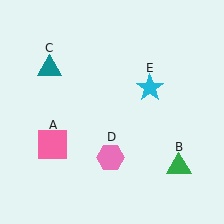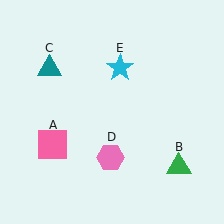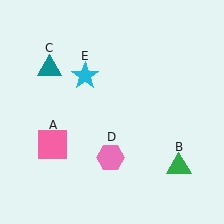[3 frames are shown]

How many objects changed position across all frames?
1 object changed position: cyan star (object E).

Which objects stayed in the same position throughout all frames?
Pink square (object A) and green triangle (object B) and teal triangle (object C) and pink hexagon (object D) remained stationary.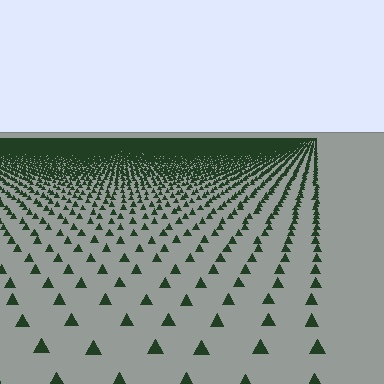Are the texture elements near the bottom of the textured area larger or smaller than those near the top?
Larger. Near the bottom, elements are closer to the viewer and appear at a bigger on-screen size.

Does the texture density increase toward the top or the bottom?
Density increases toward the top.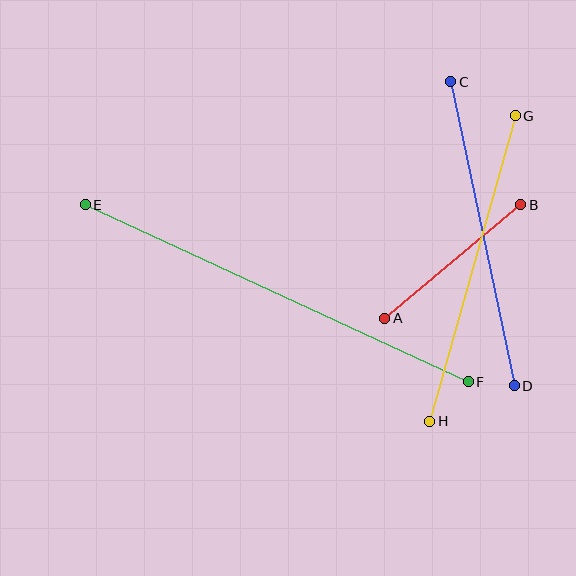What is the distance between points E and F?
The distance is approximately 422 pixels.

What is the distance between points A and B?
The distance is approximately 177 pixels.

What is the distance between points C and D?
The distance is approximately 311 pixels.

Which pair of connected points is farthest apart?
Points E and F are farthest apart.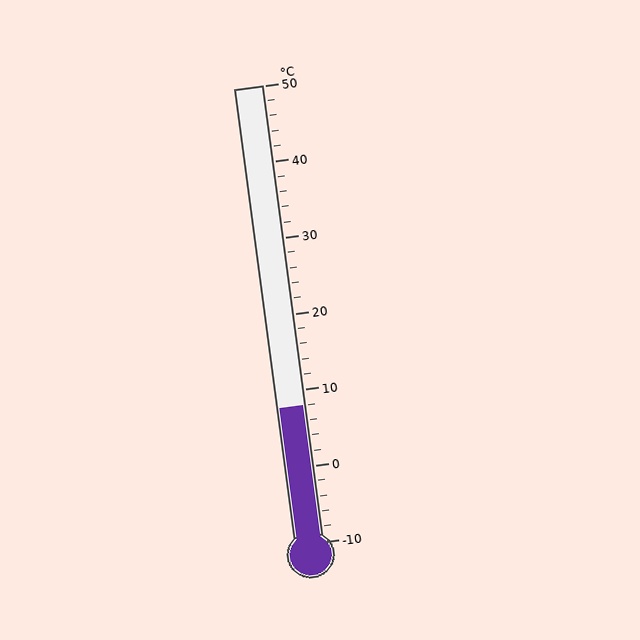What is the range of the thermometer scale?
The thermometer scale ranges from -10°C to 50°C.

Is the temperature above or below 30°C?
The temperature is below 30°C.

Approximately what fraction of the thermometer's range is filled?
The thermometer is filled to approximately 30% of its range.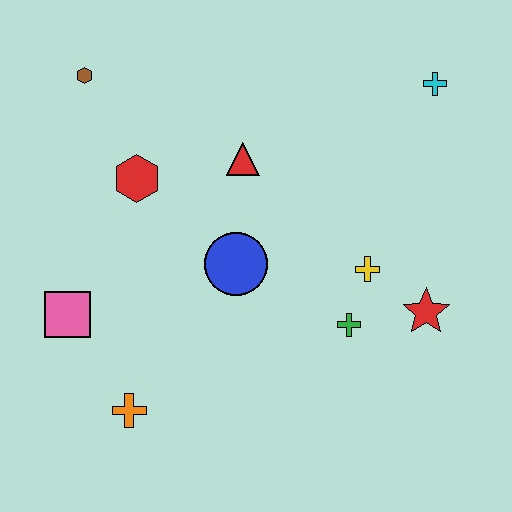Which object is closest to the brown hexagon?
The red hexagon is closest to the brown hexagon.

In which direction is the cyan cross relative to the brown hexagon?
The cyan cross is to the right of the brown hexagon.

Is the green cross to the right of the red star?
No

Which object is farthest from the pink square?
The cyan cross is farthest from the pink square.